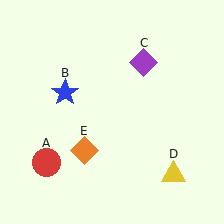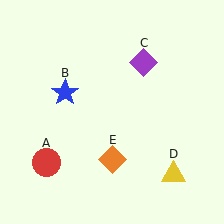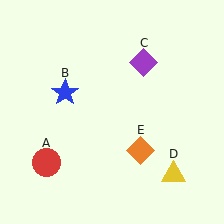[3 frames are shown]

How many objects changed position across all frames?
1 object changed position: orange diamond (object E).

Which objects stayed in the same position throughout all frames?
Red circle (object A) and blue star (object B) and purple diamond (object C) and yellow triangle (object D) remained stationary.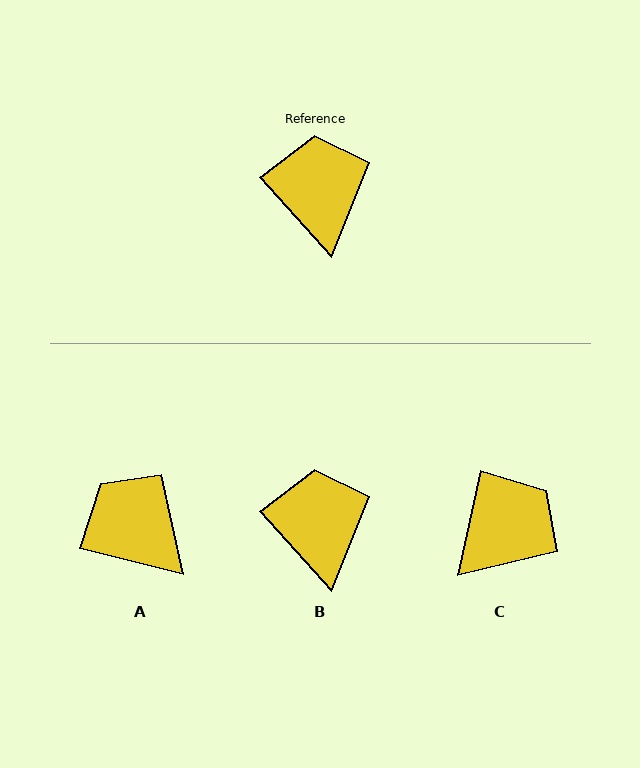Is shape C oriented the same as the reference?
No, it is off by about 54 degrees.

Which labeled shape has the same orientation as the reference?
B.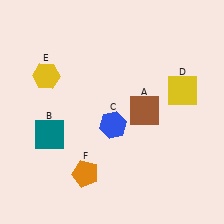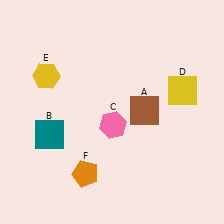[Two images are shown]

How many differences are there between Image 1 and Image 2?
There is 1 difference between the two images.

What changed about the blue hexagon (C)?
In Image 1, C is blue. In Image 2, it changed to pink.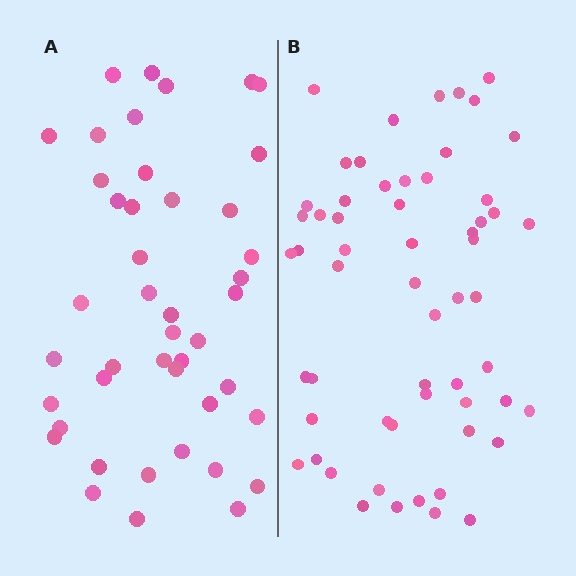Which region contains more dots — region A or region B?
Region B (the right region) has more dots.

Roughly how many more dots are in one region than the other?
Region B has approximately 15 more dots than region A.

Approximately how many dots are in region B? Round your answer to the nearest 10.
About 60 dots. (The exact count is 58, which rounds to 60.)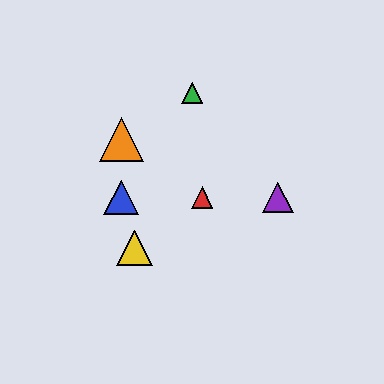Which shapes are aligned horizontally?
The red triangle, the blue triangle, the purple triangle are aligned horizontally.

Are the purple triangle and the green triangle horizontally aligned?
No, the purple triangle is at y≈197 and the green triangle is at y≈93.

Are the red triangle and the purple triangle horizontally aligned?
Yes, both are at y≈197.